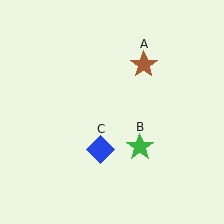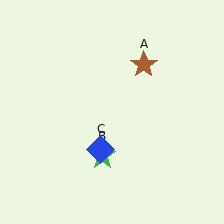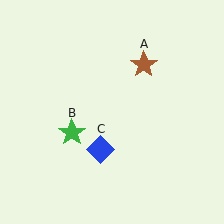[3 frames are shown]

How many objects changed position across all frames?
1 object changed position: green star (object B).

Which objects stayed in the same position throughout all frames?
Brown star (object A) and blue diamond (object C) remained stationary.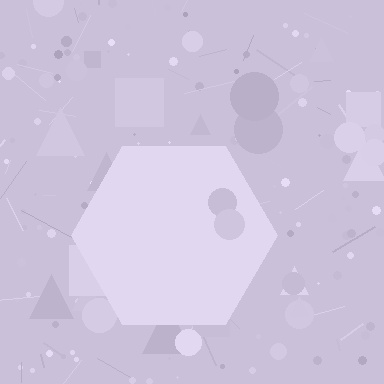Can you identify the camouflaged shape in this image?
The camouflaged shape is a hexagon.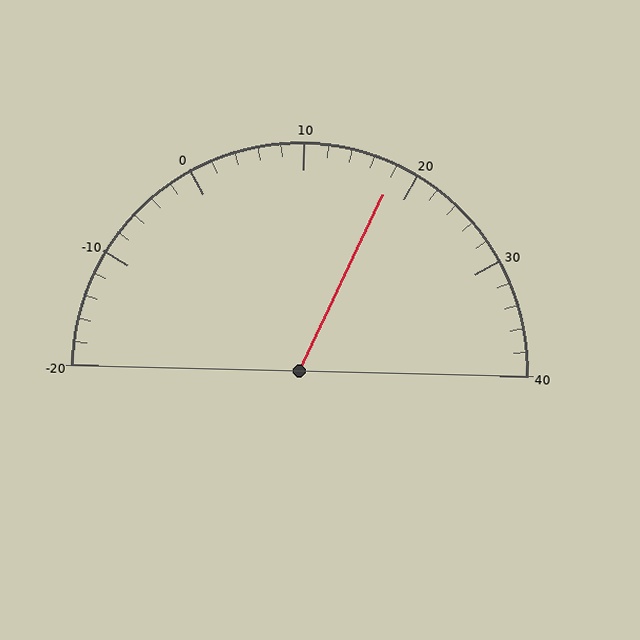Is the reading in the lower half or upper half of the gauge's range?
The reading is in the upper half of the range (-20 to 40).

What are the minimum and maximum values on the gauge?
The gauge ranges from -20 to 40.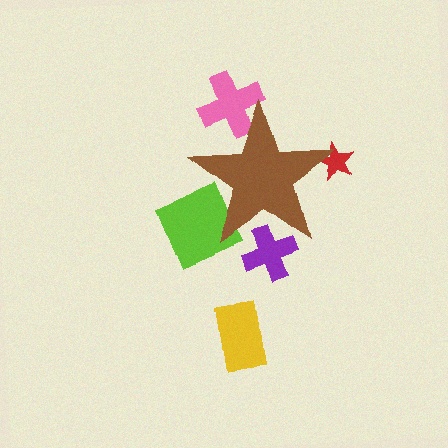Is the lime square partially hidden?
Yes, the lime square is partially hidden behind the brown star.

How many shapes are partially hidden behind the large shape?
4 shapes are partially hidden.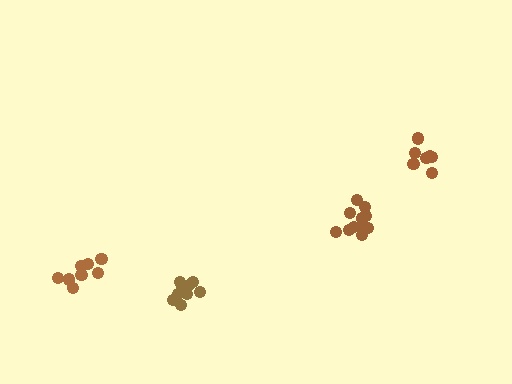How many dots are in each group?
Group 1: 10 dots, Group 2: 11 dots, Group 3: 8 dots, Group 4: 7 dots (36 total).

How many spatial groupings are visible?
There are 4 spatial groupings.